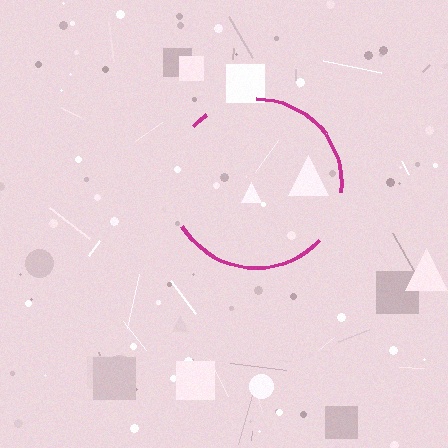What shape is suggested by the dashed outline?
The dashed outline suggests a circle.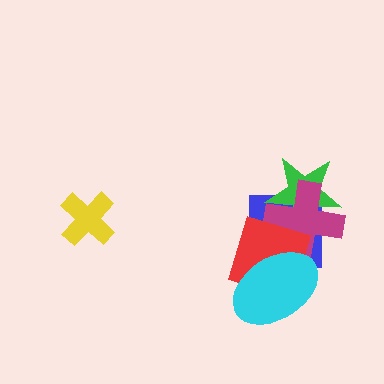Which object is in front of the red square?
The cyan ellipse is in front of the red square.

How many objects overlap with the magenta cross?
4 objects overlap with the magenta cross.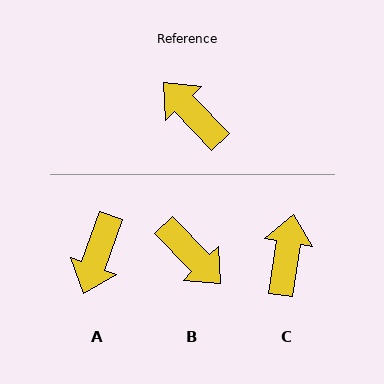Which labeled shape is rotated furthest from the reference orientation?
B, about 179 degrees away.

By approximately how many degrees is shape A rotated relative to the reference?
Approximately 117 degrees counter-clockwise.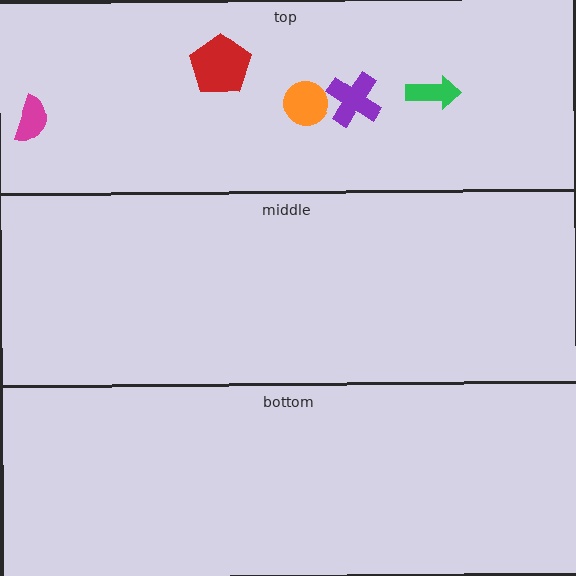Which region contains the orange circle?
The top region.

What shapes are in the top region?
The magenta semicircle, the orange circle, the green arrow, the purple cross, the red pentagon.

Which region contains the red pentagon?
The top region.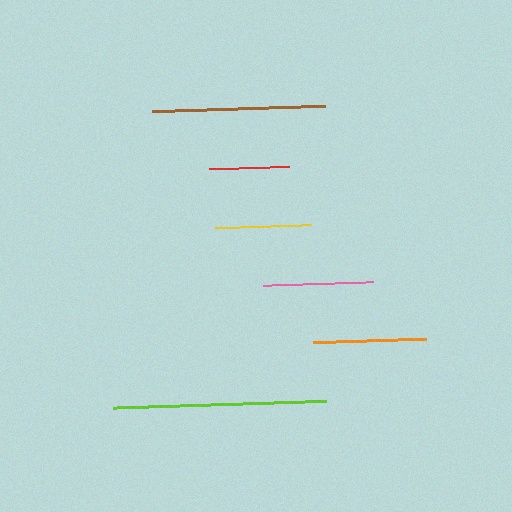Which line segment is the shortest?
The red line is the shortest at approximately 80 pixels.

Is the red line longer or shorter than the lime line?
The lime line is longer than the red line.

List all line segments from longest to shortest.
From longest to shortest: lime, brown, orange, pink, yellow, red.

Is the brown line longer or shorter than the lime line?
The lime line is longer than the brown line.